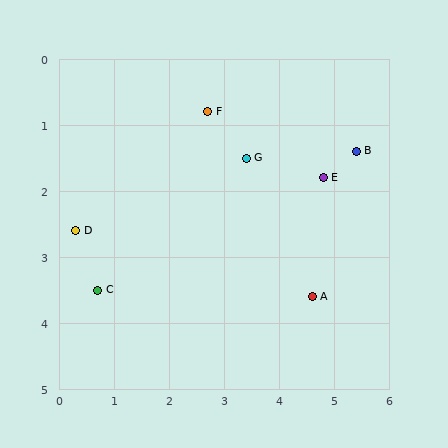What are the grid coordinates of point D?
Point D is at approximately (0.3, 2.6).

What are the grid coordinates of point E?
Point E is at approximately (4.8, 1.8).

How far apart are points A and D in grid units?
Points A and D are about 4.4 grid units apart.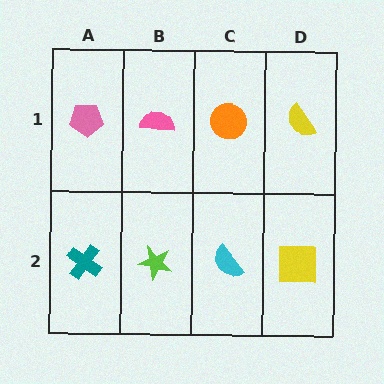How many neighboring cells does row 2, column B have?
3.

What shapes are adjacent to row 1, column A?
A teal cross (row 2, column A), a pink semicircle (row 1, column B).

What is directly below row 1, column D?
A yellow square.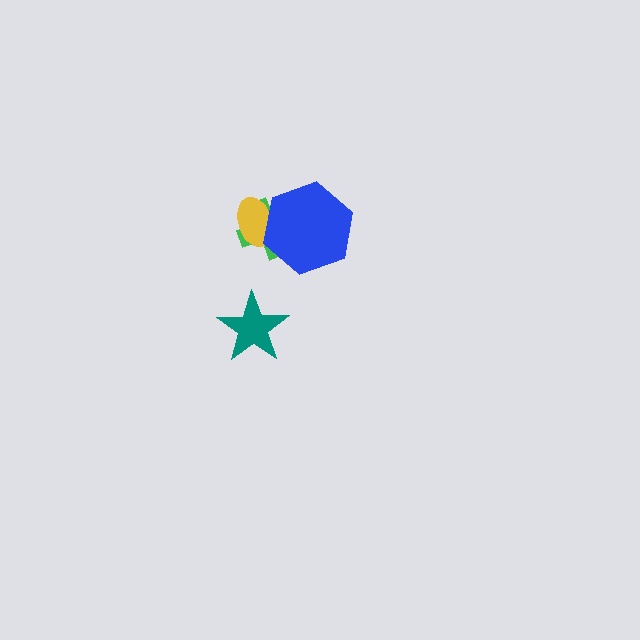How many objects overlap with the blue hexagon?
2 objects overlap with the blue hexagon.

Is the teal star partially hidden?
No, no other shape covers it.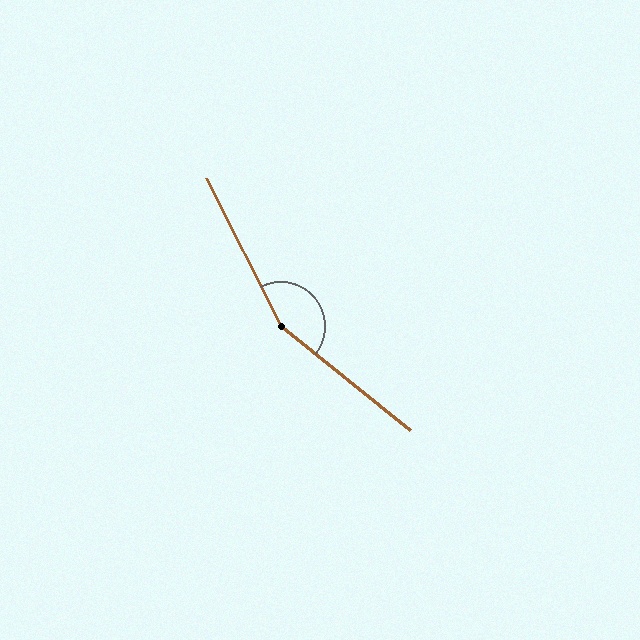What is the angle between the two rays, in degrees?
Approximately 156 degrees.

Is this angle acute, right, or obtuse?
It is obtuse.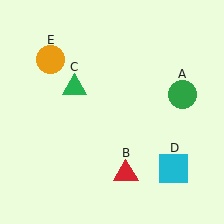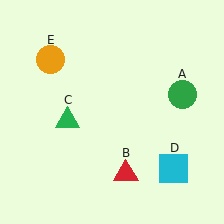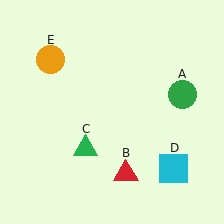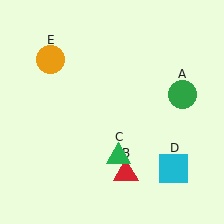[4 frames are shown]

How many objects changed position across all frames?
1 object changed position: green triangle (object C).